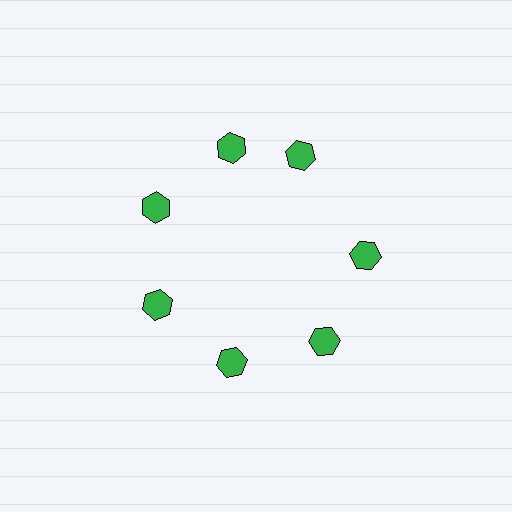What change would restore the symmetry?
The symmetry would be restored by rotating it back into even spacing with its neighbors so that all 7 hexagons sit at equal angles and equal distance from the center.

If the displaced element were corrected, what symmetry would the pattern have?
It would have 7-fold rotational symmetry — the pattern would map onto itself every 51 degrees.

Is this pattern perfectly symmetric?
No. The 7 green hexagons are arranged in a ring, but one element near the 1 o'clock position is rotated out of alignment along the ring, breaking the 7-fold rotational symmetry.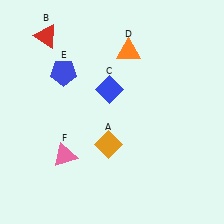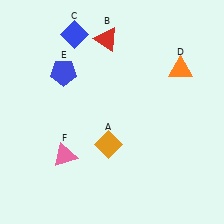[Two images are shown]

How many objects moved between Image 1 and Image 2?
3 objects moved between the two images.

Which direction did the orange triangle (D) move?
The orange triangle (D) moved right.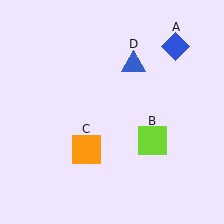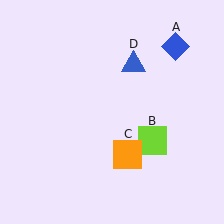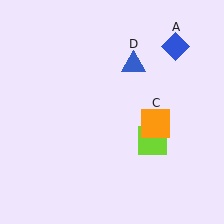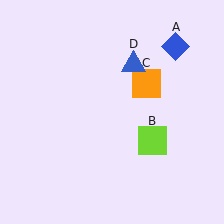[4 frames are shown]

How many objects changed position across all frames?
1 object changed position: orange square (object C).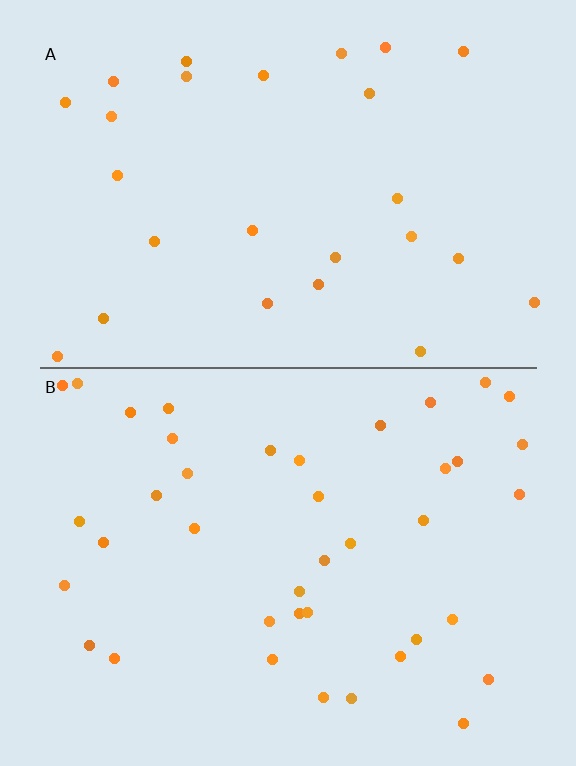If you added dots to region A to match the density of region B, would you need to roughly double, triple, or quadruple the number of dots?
Approximately double.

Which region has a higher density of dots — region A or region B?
B (the bottom).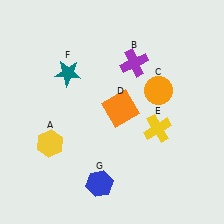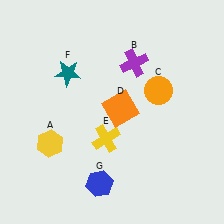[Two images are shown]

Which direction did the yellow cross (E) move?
The yellow cross (E) moved left.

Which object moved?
The yellow cross (E) moved left.